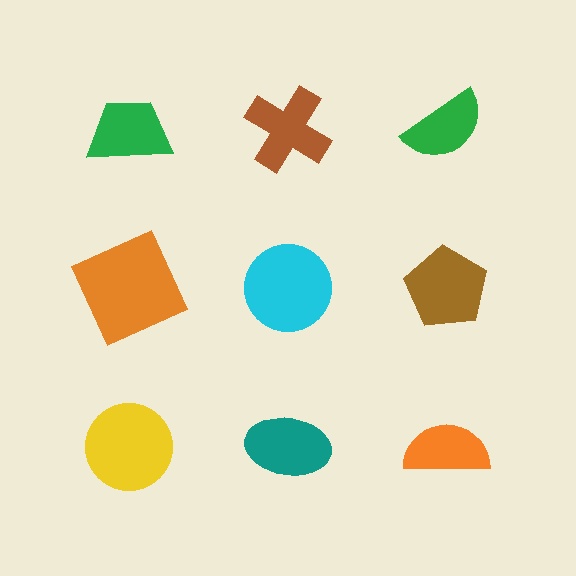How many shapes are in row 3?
3 shapes.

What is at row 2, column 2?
A cyan circle.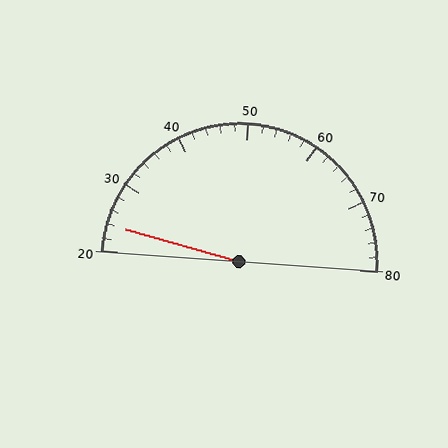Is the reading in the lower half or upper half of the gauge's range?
The reading is in the lower half of the range (20 to 80).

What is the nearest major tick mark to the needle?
The nearest major tick mark is 20.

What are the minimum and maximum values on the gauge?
The gauge ranges from 20 to 80.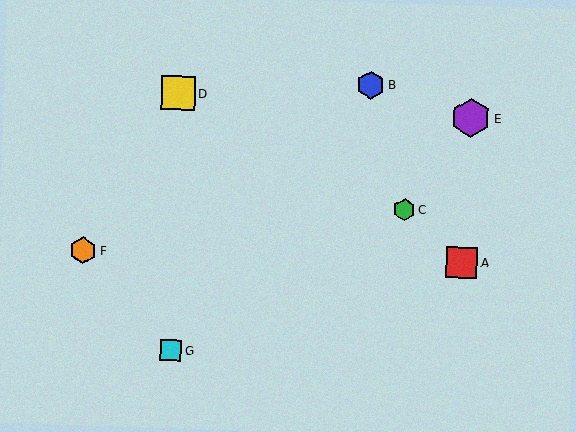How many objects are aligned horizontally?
2 objects (A, F) are aligned horizontally.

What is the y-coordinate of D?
Object D is at y≈93.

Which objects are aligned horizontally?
Objects A, F are aligned horizontally.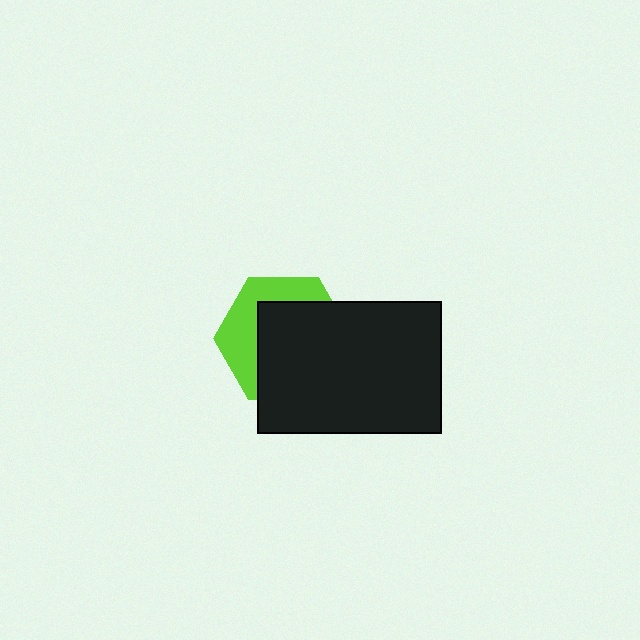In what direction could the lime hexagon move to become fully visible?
The lime hexagon could move toward the upper-left. That would shift it out from behind the black rectangle entirely.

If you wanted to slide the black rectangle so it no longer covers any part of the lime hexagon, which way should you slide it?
Slide it toward the lower-right — that is the most direct way to separate the two shapes.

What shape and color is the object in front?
The object in front is a black rectangle.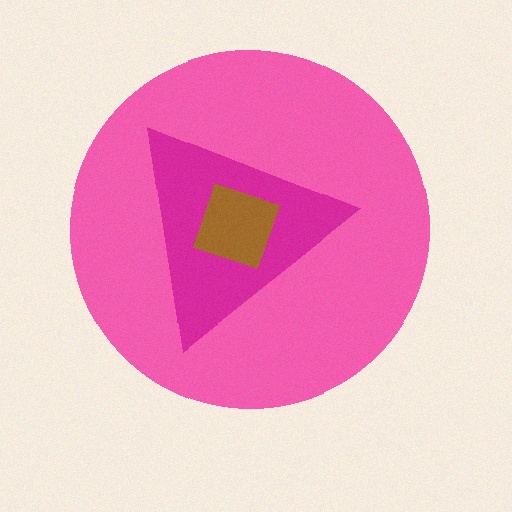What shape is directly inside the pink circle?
The magenta triangle.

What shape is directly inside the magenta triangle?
The brown square.